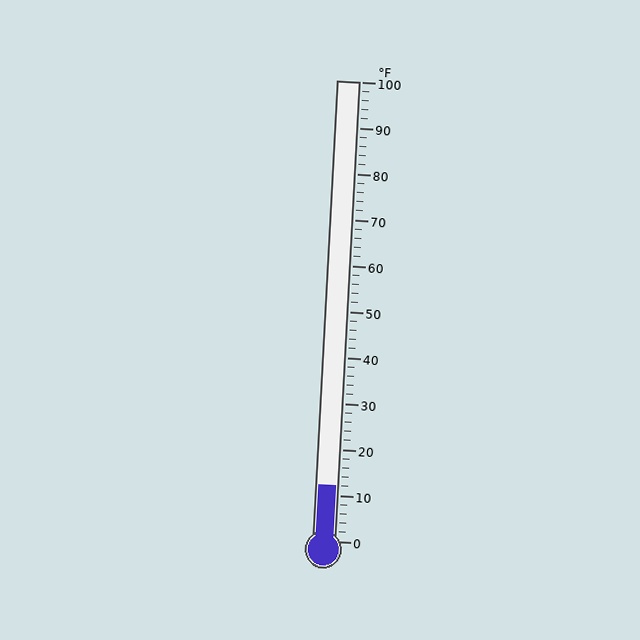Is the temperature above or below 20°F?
The temperature is below 20°F.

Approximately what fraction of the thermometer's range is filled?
The thermometer is filled to approximately 10% of its range.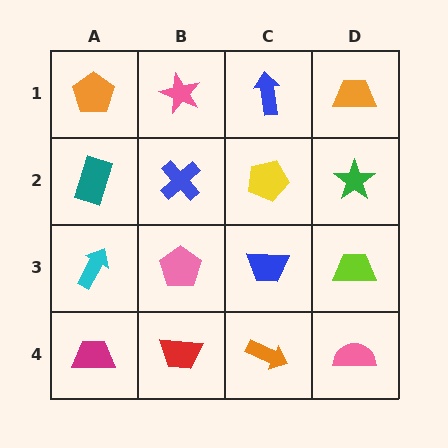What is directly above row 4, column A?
A cyan arrow.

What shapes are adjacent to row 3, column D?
A green star (row 2, column D), a pink semicircle (row 4, column D), a blue trapezoid (row 3, column C).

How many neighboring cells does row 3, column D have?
3.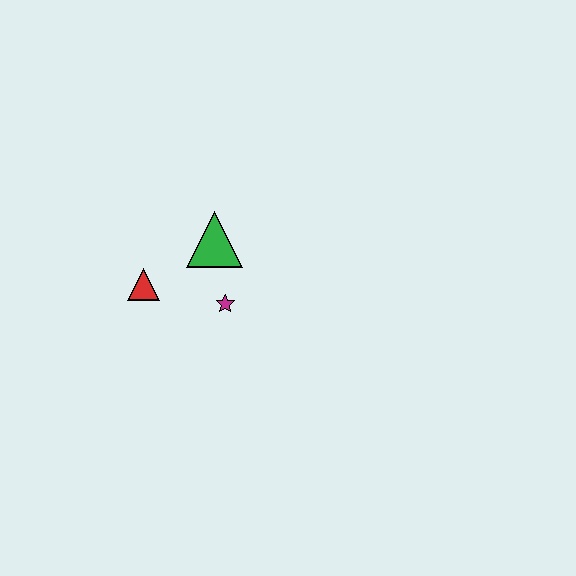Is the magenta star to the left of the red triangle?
No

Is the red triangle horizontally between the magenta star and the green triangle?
No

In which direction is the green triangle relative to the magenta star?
The green triangle is above the magenta star.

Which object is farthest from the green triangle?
The red triangle is farthest from the green triangle.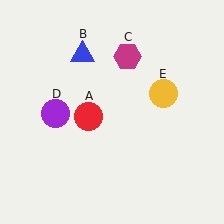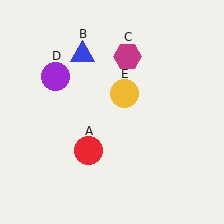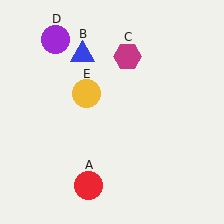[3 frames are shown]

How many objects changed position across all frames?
3 objects changed position: red circle (object A), purple circle (object D), yellow circle (object E).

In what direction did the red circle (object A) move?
The red circle (object A) moved down.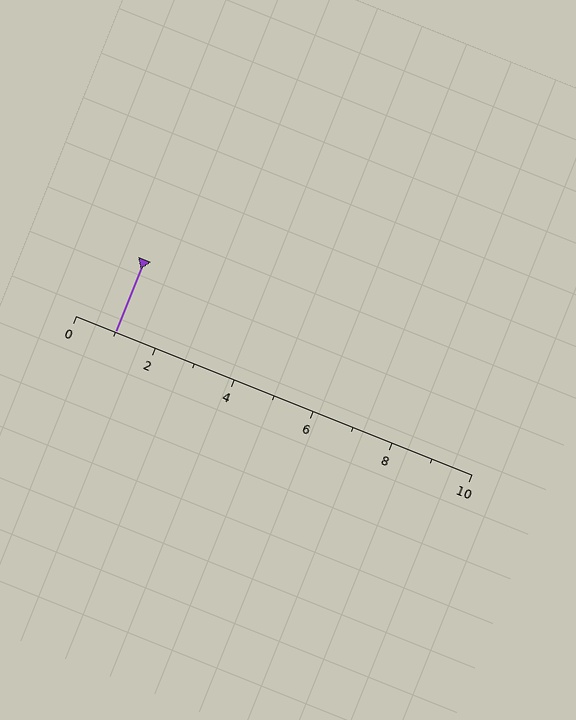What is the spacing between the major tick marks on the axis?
The major ticks are spaced 2 apart.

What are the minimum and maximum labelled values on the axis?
The axis runs from 0 to 10.